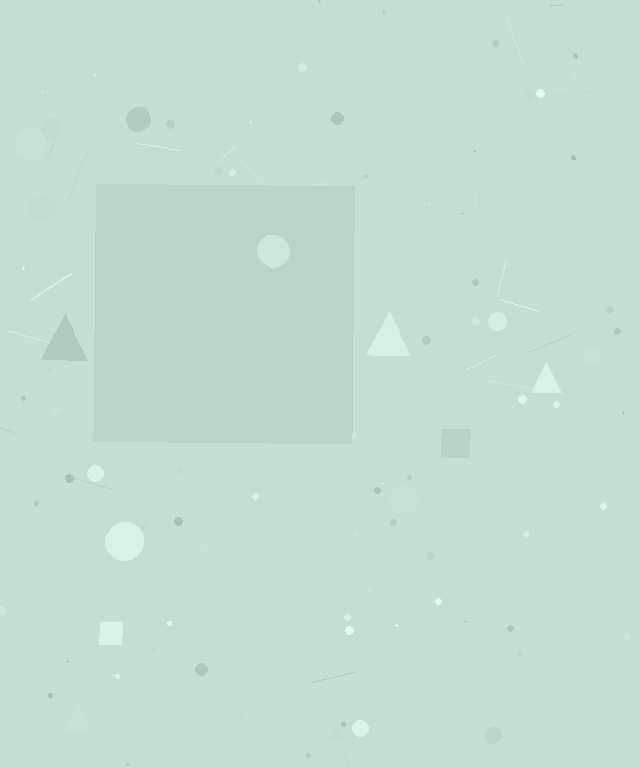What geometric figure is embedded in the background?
A square is embedded in the background.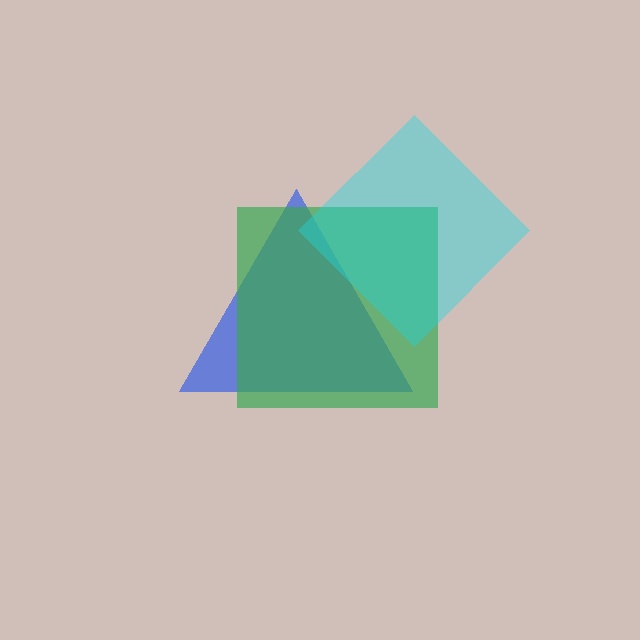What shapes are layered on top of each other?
The layered shapes are: a blue triangle, a green square, a cyan diamond.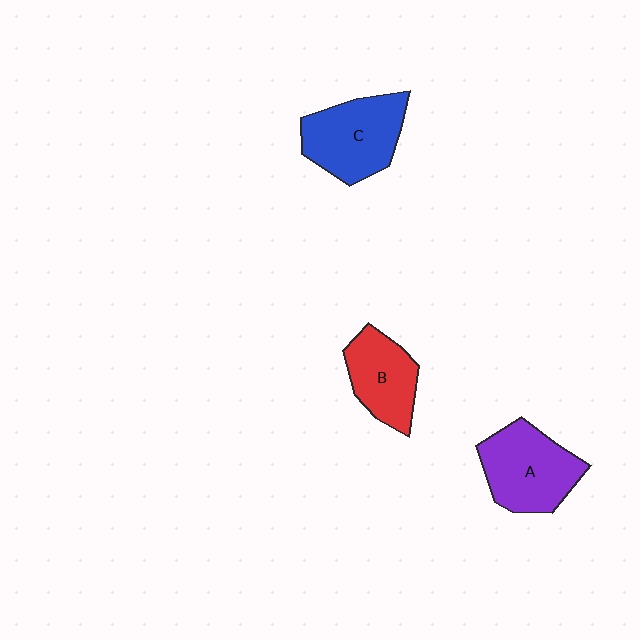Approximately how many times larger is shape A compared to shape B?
Approximately 1.3 times.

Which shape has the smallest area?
Shape B (red).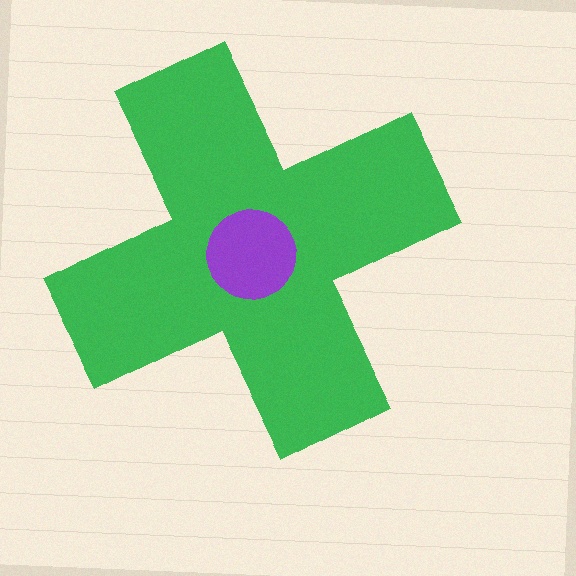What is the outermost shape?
The green cross.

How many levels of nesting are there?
2.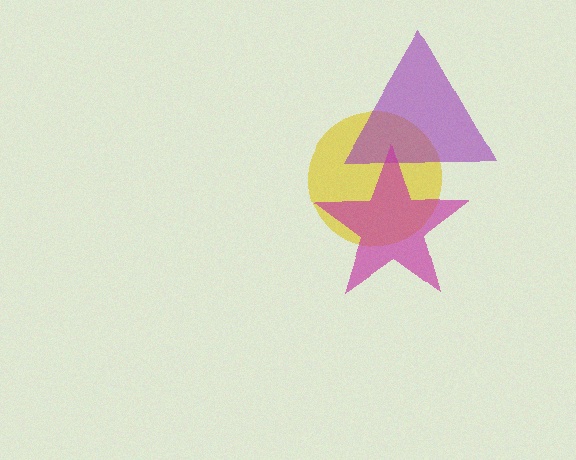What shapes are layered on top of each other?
The layered shapes are: a yellow circle, a purple triangle, a magenta star.